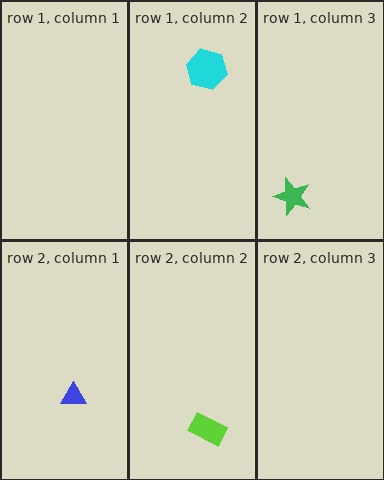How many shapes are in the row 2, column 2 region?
1.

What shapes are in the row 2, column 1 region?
The blue triangle.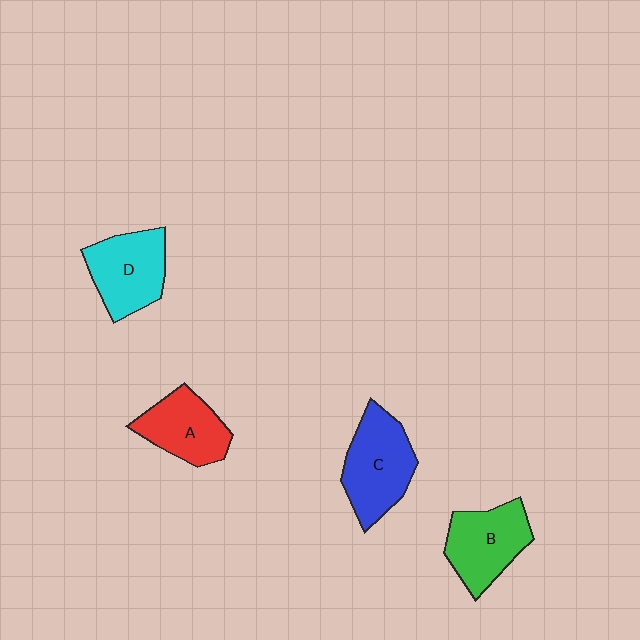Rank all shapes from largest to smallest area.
From largest to smallest: C (blue), D (cyan), B (green), A (red).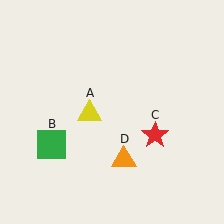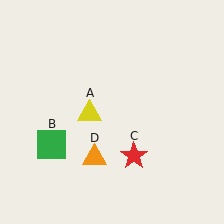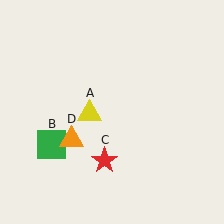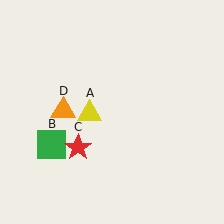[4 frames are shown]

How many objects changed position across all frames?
2 objects changed position: red star (object C), orange triangle (object D).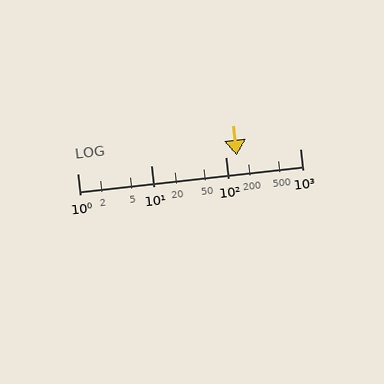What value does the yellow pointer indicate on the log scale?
The pointer indicates approximately 140.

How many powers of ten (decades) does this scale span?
The scale spans 3 decades, from 1 to 1000.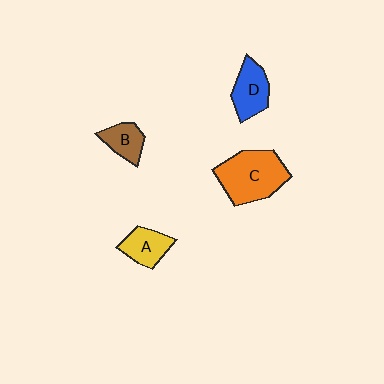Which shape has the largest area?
Shape C (orange).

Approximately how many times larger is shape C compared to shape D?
Approximately 1.7 times.